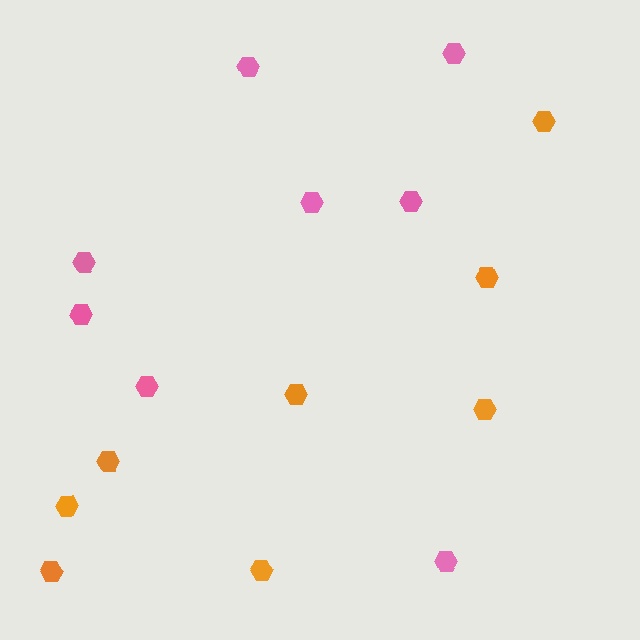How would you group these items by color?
There are 2 groups: one group of orange hexagons (8) and one group of pink hexagons (8).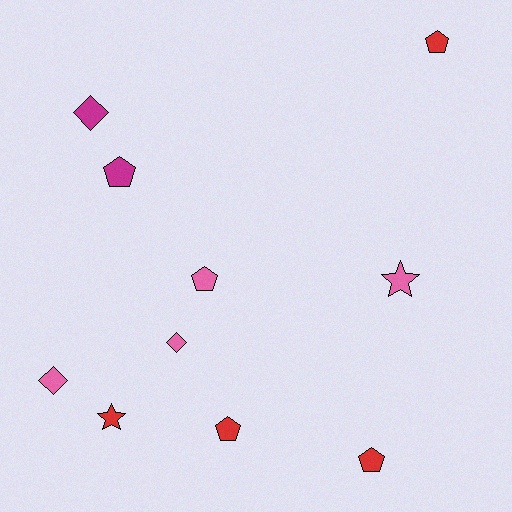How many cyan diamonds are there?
There are no cyan diamonds.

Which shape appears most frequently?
Pentagon, with 5 objects.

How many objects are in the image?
There are 10 objects.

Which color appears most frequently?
Red, with 4 objects.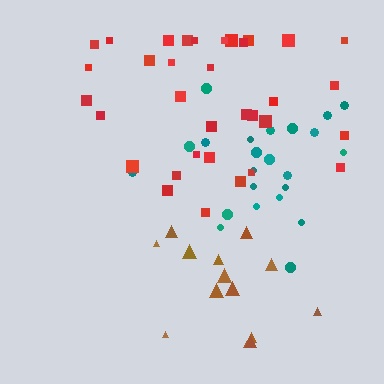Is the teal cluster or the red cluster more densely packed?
Teal.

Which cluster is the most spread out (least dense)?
Brown.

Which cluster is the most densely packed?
Teal.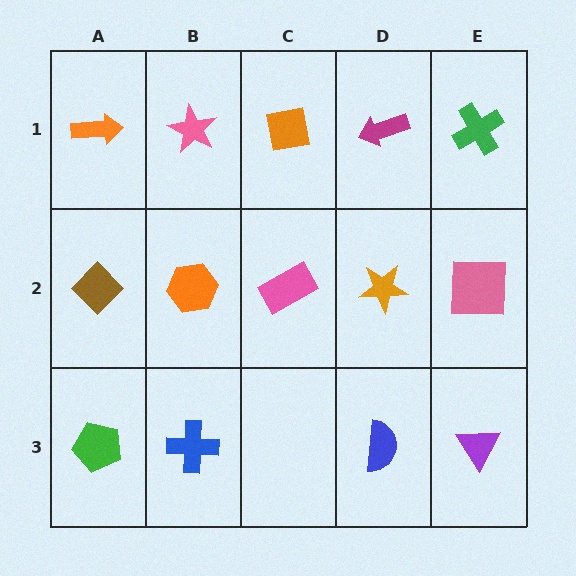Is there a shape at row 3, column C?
No, that cell is empty.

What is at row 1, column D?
A magenta arrow.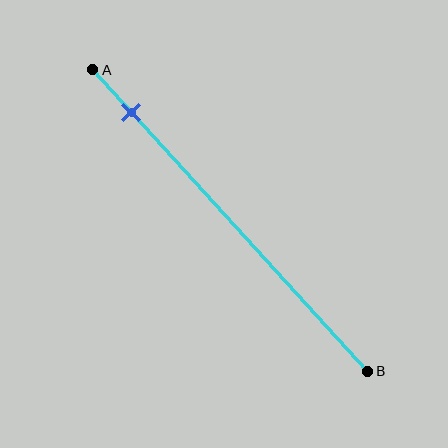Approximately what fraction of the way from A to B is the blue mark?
The blue mark is approximately 15% of the way from A to B.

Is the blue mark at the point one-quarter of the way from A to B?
No, the mark is at about 15% from A, not at the 25% one-quarter point.